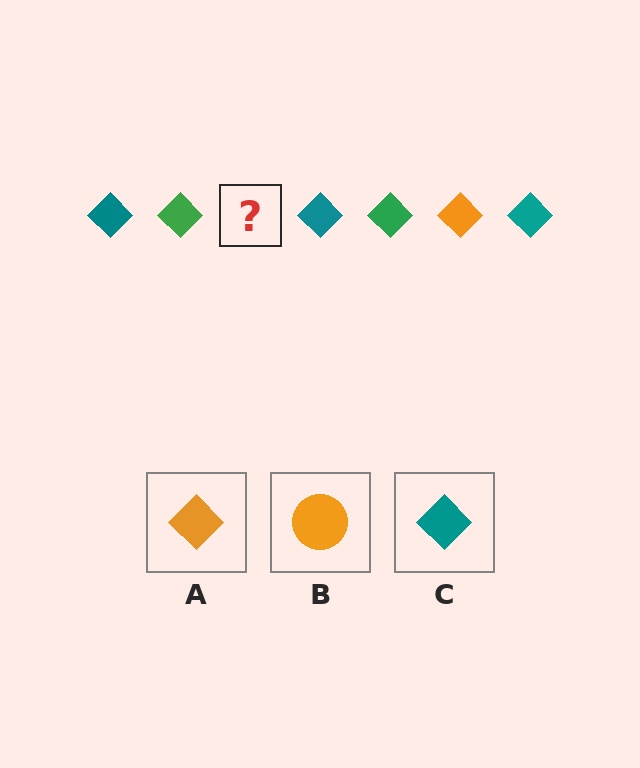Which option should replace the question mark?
Option A.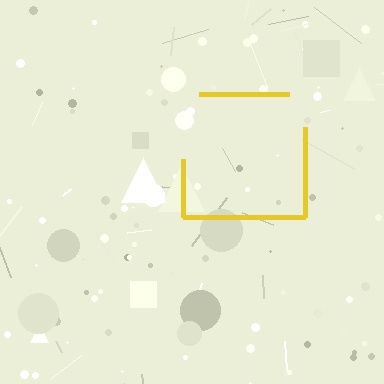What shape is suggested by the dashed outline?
The dashed outline suggests a square.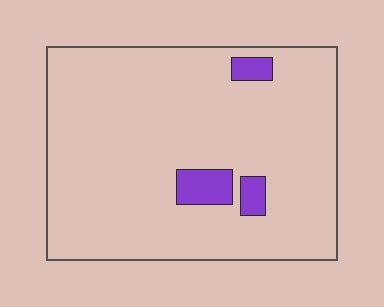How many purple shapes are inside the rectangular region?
3.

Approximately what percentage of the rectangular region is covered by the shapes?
Approximately 5%.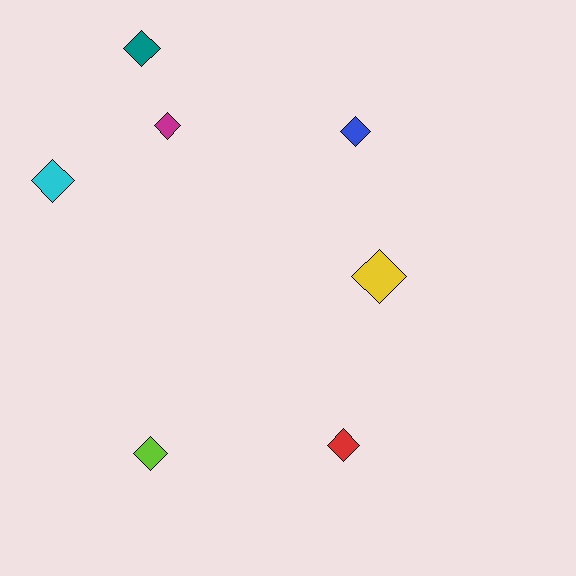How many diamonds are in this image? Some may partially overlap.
There are 7 diamonds.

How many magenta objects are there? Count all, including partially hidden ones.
There is 1 magenta object.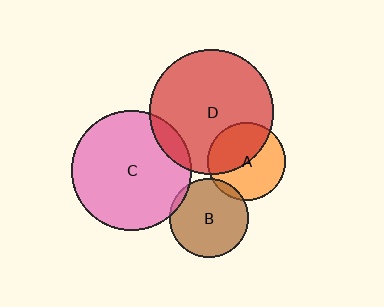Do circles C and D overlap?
Yes.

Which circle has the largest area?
Circle D (red).